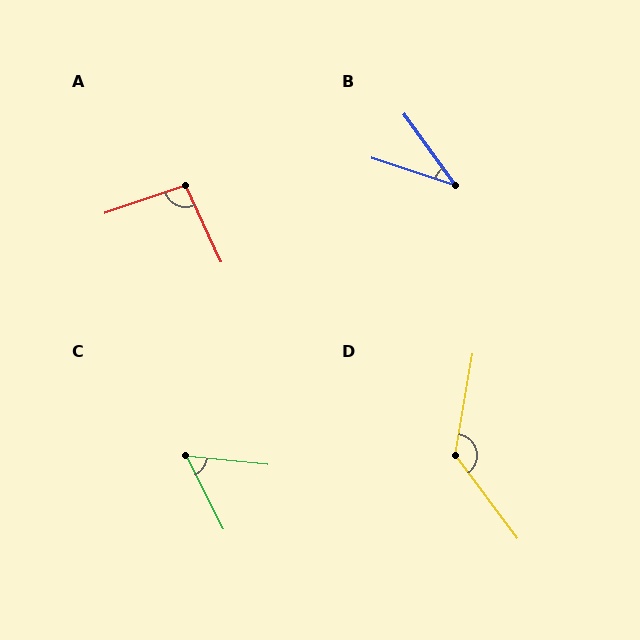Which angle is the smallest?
B, at approximately 36 degrees.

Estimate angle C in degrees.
Approximately 57 degrees.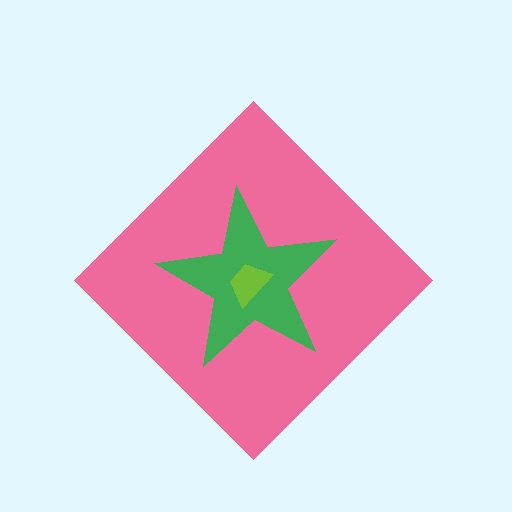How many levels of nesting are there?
3.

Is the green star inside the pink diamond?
Yes.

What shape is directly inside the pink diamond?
The green star.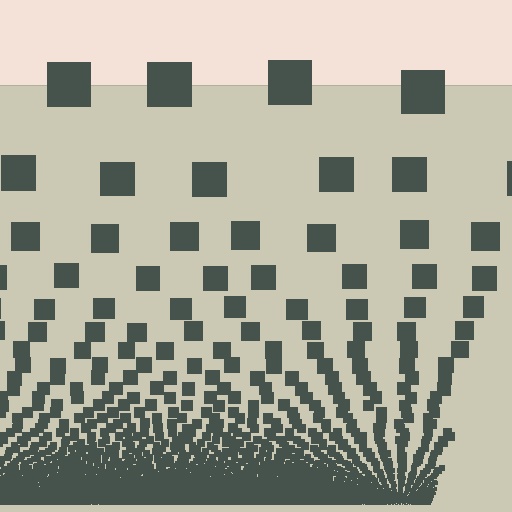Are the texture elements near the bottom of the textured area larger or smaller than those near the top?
Smaller. The gradient is inverted — elements near the bottom are smaller and denser.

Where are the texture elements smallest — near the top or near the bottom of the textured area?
Near the bottom.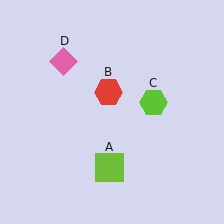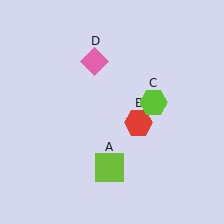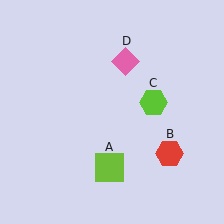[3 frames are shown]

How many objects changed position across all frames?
2 objects changed position: red hexagon (object B), pink diamond (object D).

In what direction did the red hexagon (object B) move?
The red hexagon (object B) moved down and to the right.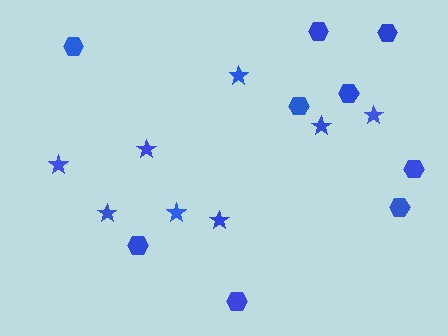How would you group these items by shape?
There are 2 groups: one group of hexagons (9) and one group of stars (8).